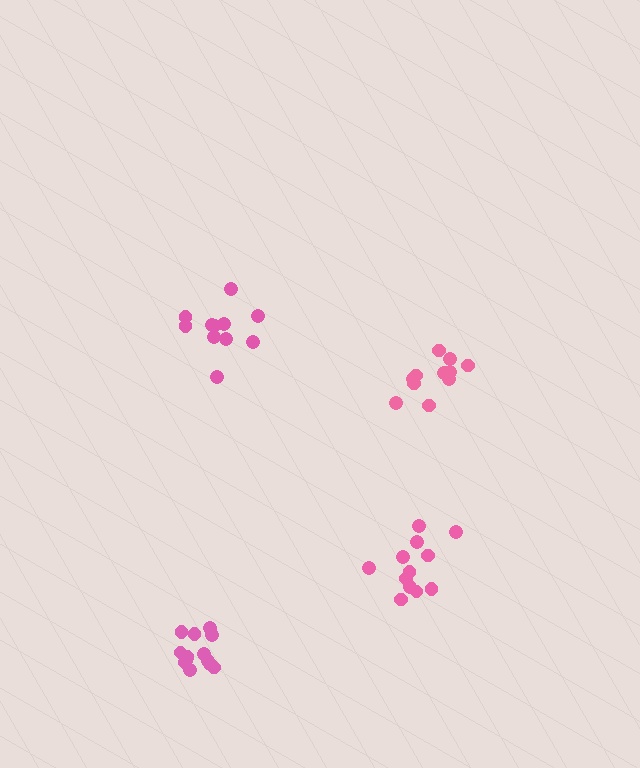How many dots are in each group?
Group 1: 11 dots, Group 2: 13 dots, Group 3: 12 dots, Group 4: 11 dots (47 total).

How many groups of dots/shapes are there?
There are 4 groups.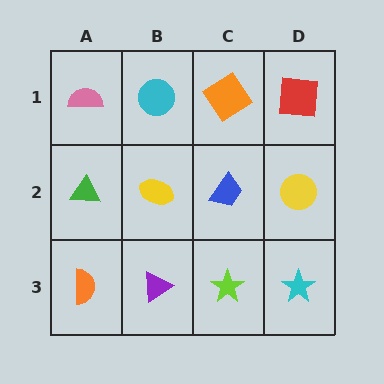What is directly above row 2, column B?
A cyan circle.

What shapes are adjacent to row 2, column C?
An orange diamond (row 1, column C), a lime star (row 3, column C), a yellow ellipse (row 2, column B), a yellow circle (row 2, column D).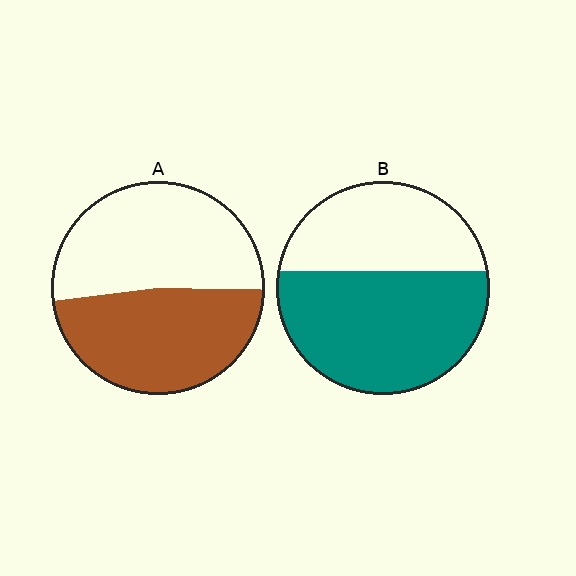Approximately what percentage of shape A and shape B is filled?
A is approximately 50% and B is approximately 60%.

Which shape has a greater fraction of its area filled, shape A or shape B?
Shape B.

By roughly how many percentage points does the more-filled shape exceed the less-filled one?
By roughly 10 percentage points (B over A).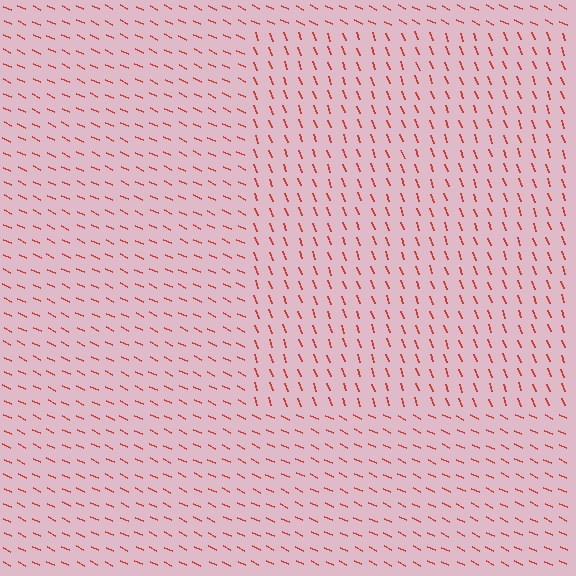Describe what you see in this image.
The image is filled with small red line segments. A rectangle region in the image has lines oriented differently from the surrounding lines, creating a visible texture boundary.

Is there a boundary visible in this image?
Yes, there is a texture boundary formed by a change in line orientation.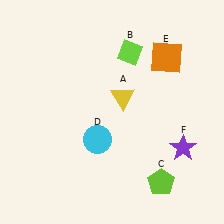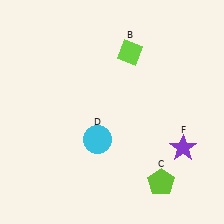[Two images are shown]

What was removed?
The yellow triangle (A), the orange square (E) were removed in Image 2.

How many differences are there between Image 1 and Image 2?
There are 2 differences between the two images.